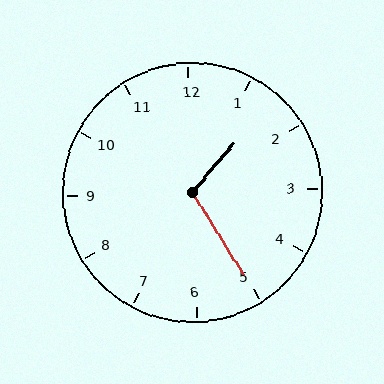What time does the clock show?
1:25.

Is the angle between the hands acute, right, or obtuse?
It is obtuse.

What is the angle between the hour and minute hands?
Approximately 108 degrees.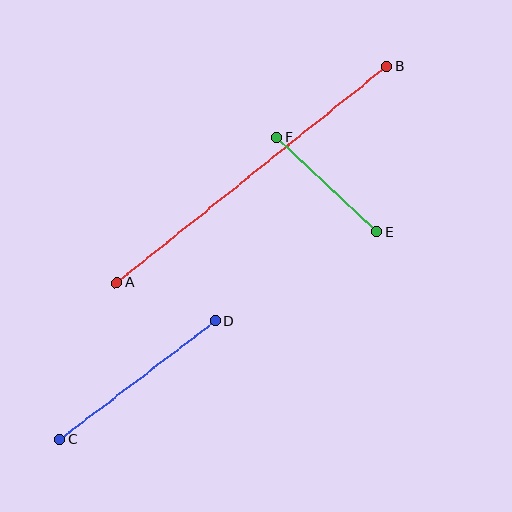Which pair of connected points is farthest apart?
Points A and B are farthest apart.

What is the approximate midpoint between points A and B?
The midpoint is at approximately (252, 175) pixels.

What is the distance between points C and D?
The distance is approximately 195 pixels.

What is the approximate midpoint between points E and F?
The midpoint is at approximately (327, 185) pixels.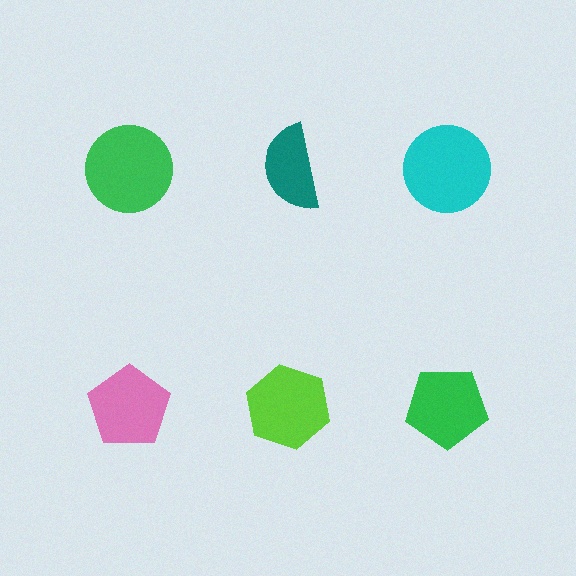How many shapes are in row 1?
3 shapes.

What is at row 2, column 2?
A lime hexagon.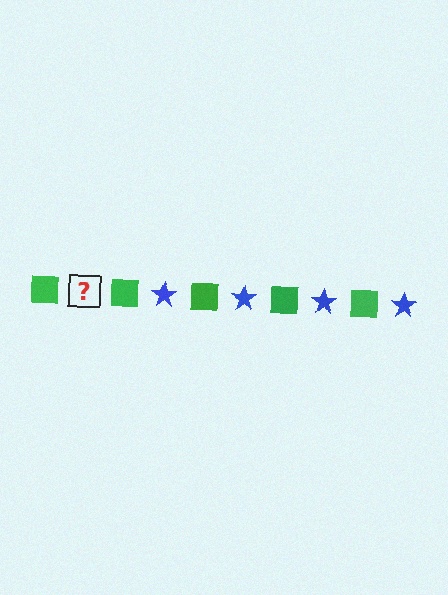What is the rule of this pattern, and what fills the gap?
The rule is that the pattern alternates between green square and blue star. The gap should be filled with a blue star.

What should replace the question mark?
The question mark should be replaced with a blue star.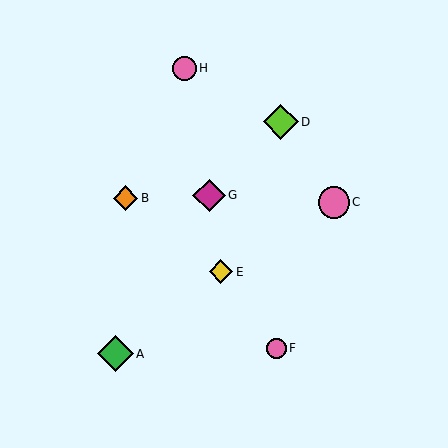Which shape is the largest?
The green diamond (labeled A) is the largest.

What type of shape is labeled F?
Shape F is a pink circle.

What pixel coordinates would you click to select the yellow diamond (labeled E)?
Click at (221, 272) to select the yellow diamond E.